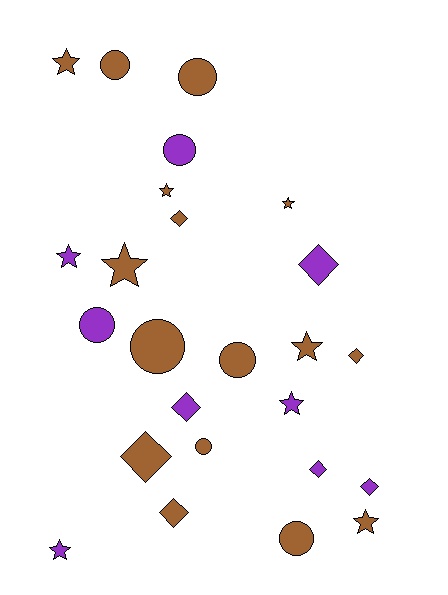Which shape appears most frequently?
Star, with 9 objects.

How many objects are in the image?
There are 25 objects.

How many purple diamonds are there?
There are 4 purple diamonds.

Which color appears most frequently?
Brown, with 16 objects.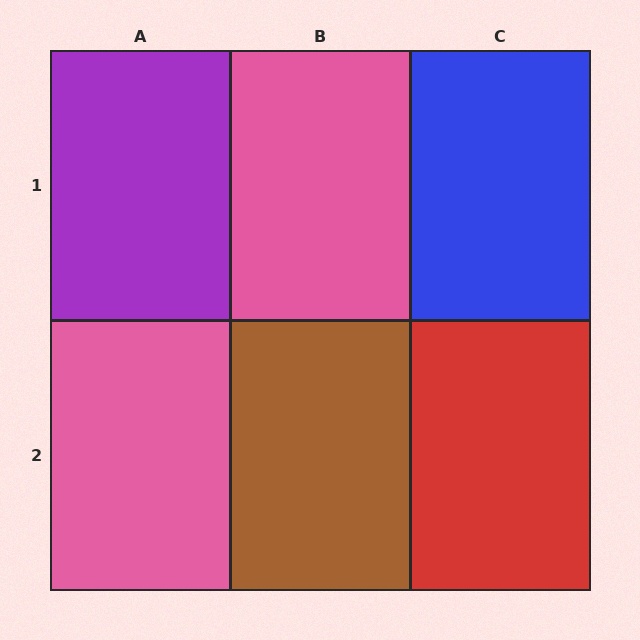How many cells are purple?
1 cell is purple.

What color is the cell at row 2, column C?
Red.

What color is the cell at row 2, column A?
Pink.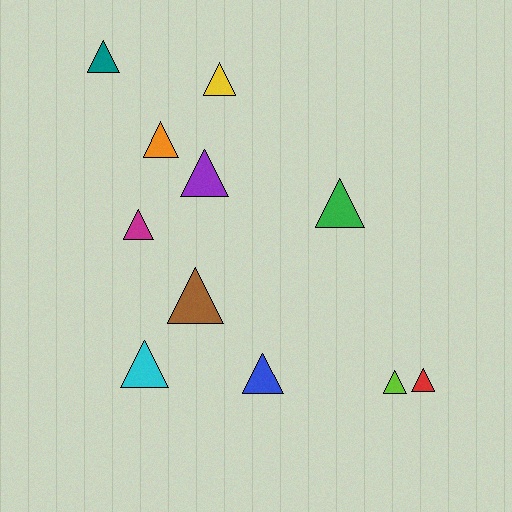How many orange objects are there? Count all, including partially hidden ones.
There is 1 orange object.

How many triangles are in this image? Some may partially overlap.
There are 11 triangles.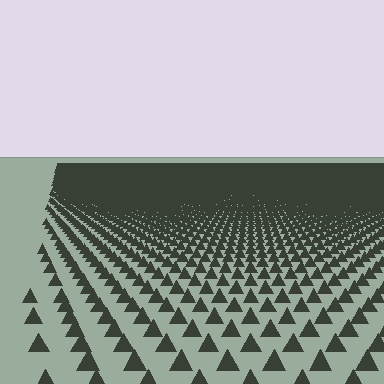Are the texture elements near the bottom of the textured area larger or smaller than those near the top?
Larger. Near the bottom, elements are closer to the viewer and appear at a bigger on-screen size.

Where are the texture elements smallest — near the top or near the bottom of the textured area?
Near the top.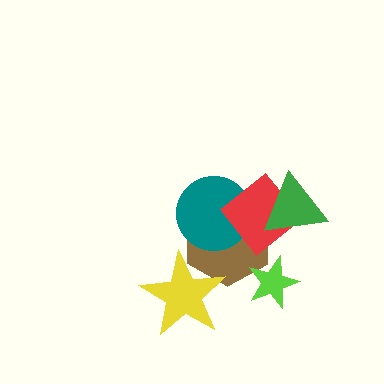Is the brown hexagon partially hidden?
Yes, it is partially covered by another shape.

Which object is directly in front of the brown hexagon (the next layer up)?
The teal circle is directly in front of the brown hexagon.